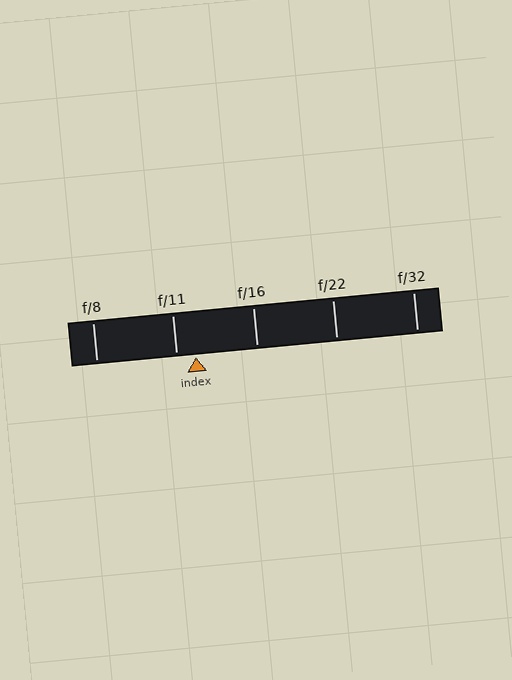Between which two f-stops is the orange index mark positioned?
The index mark is between f/11 and f/16.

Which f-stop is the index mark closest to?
The index mark is closest to f/11.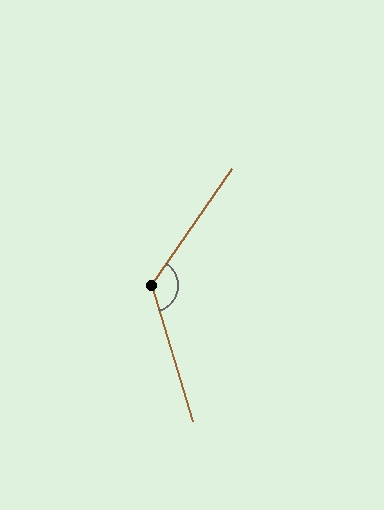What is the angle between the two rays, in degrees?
Approximately 129 degrees.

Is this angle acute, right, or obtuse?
It is obtuse.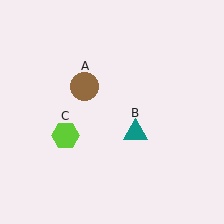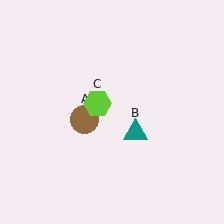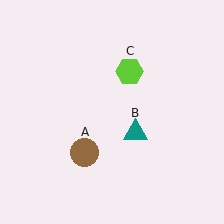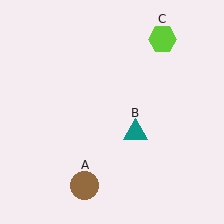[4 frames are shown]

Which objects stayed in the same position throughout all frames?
Teal triangle (object B) remained stationary.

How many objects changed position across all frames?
2 objects changed position: brown circle (object A), lime hexagon (object C).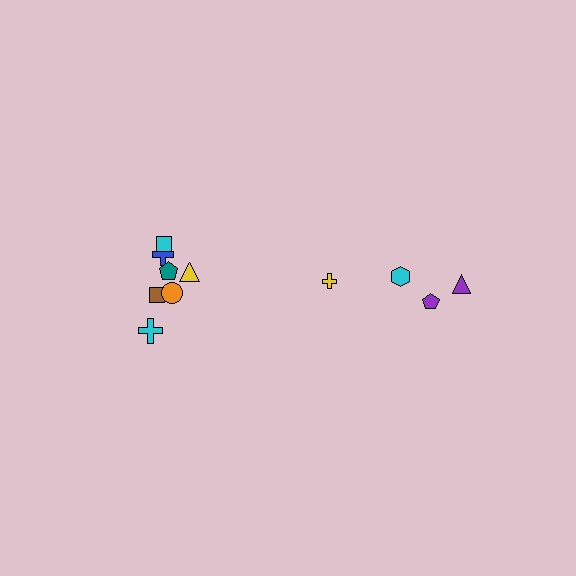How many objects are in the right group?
There are 4 objects.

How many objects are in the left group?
There are 7 objects.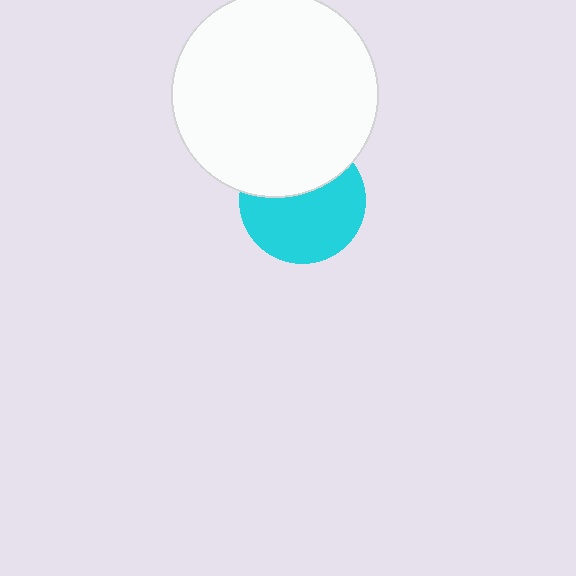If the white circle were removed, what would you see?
You would see the complete cyan circle.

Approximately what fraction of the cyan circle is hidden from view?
Roughly 38% of the cyan circle is hidden behind the white circle.